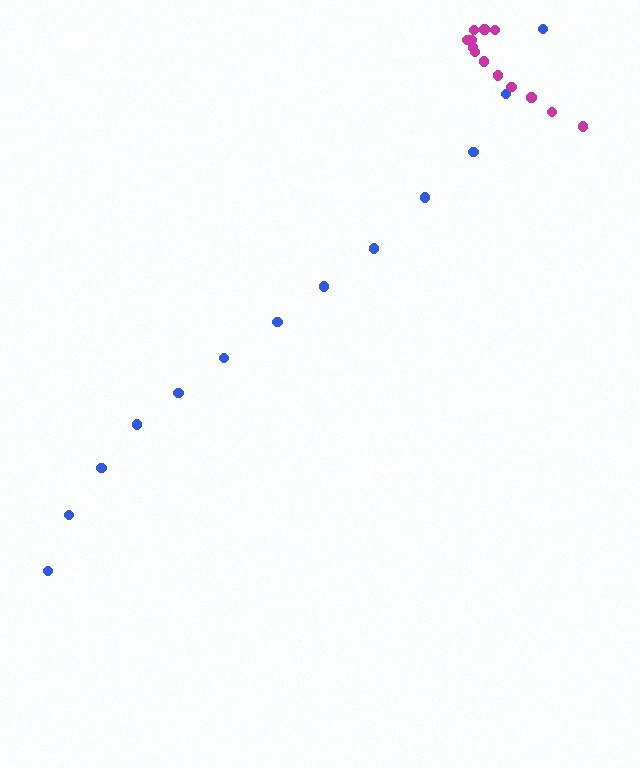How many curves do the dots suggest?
There are 2 distinct paths.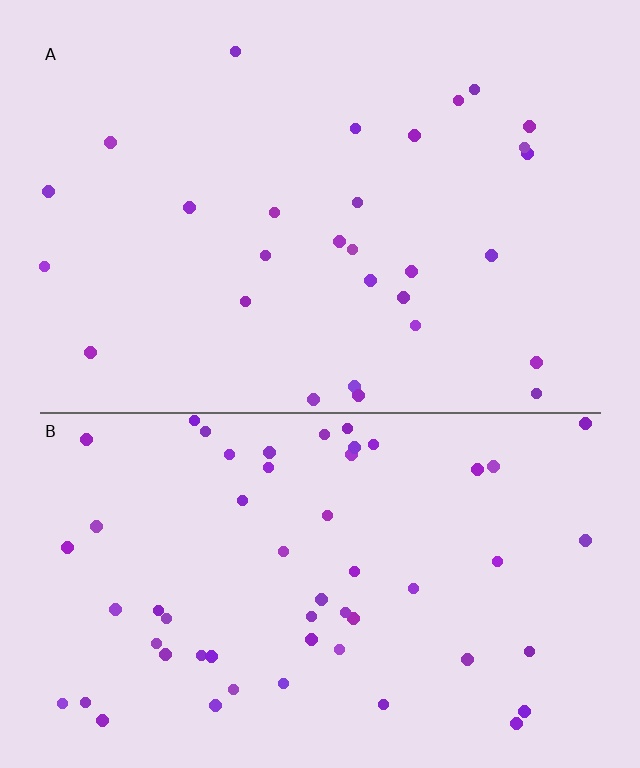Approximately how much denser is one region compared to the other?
Approximately 1.9× — region B over region A.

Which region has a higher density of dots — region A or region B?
B (the bottom).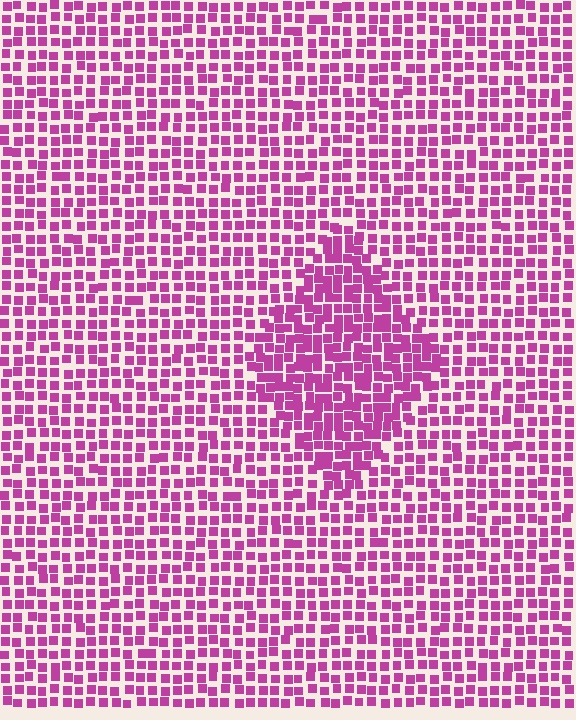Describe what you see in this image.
The image contains small magenta elements arranged at two different densities. A diamond-shaped region is visible where the elements are more densely packed than the surrounding area.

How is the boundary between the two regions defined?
The boundary is defined by a change in element density (approximately 1.6x ratio). All elements are the same color, size, and shape.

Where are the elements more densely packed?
The elements are more densely packed inside the diamond boundary.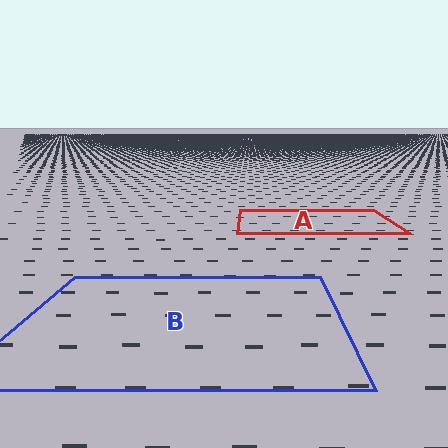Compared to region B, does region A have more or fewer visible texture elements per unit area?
Region A has more texture elements per unit area — they are packed more densely because it is farther away.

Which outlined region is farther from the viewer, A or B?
Region A is farther from the viewer — the texture elements inside it appear smaller and more densely packed.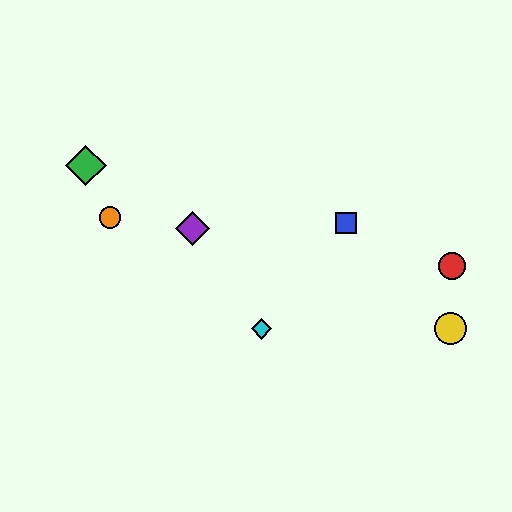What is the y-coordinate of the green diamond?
The green diamond is at y≈165.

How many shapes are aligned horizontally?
2 shapes (the yellow circle, the cyan diamond) are aligned horizontally.